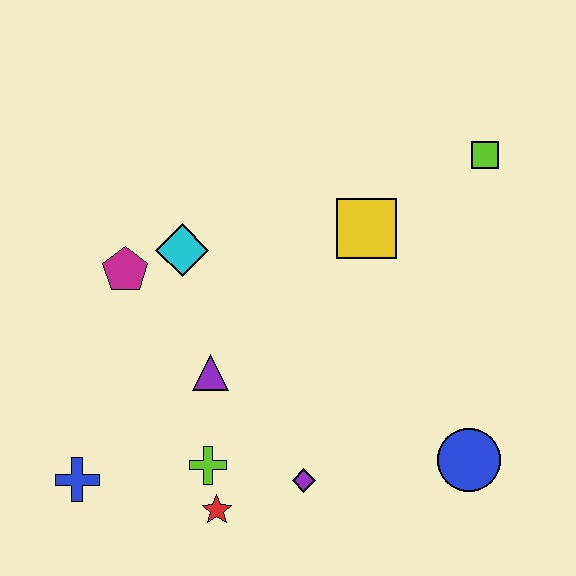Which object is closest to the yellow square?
The lime square is closest to the yellow square.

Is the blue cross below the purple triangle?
Yes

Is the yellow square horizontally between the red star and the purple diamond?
No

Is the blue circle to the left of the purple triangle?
No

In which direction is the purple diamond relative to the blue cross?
The purple diamond is to the right of the blue cross.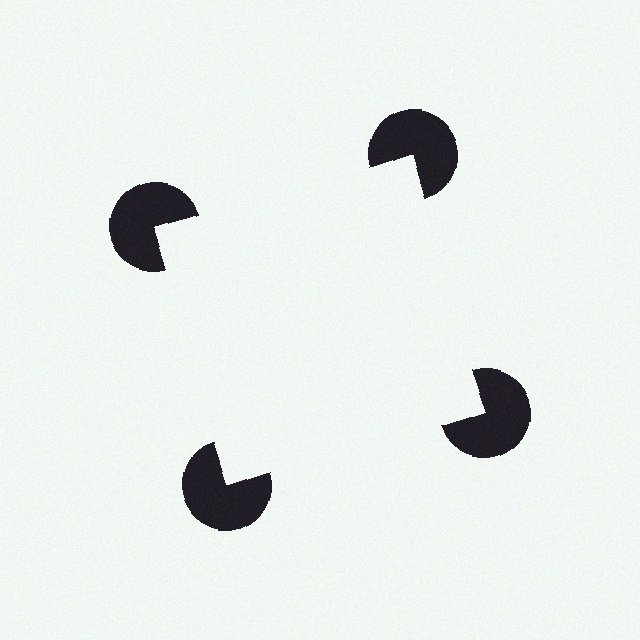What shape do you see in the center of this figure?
An illusory square — its edges are inferred from the aligned wedge cuts in the pac-man discs, not physically drawn.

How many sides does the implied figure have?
4 sides.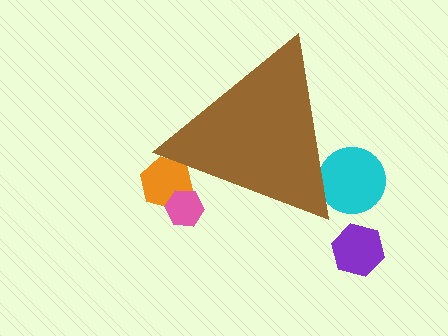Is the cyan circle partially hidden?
Yes, the cyan circle is partially hidden behind the brown triangle.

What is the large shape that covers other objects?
A brown triangle.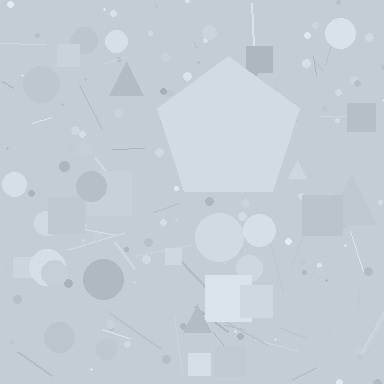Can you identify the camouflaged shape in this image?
The camouflaged shape is a pentagon.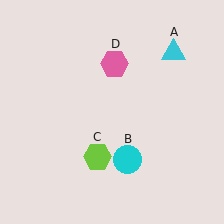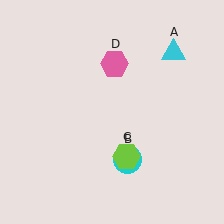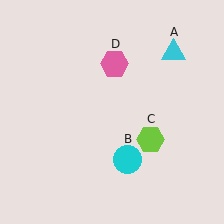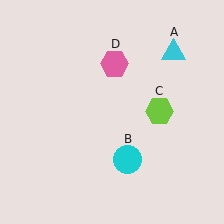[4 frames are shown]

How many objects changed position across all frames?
1 object changed position: lime hexagon (object C).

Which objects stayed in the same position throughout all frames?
Cyan triangle (object A) and cyan circle (object B) and pink hexagon (object D) remained stationary.